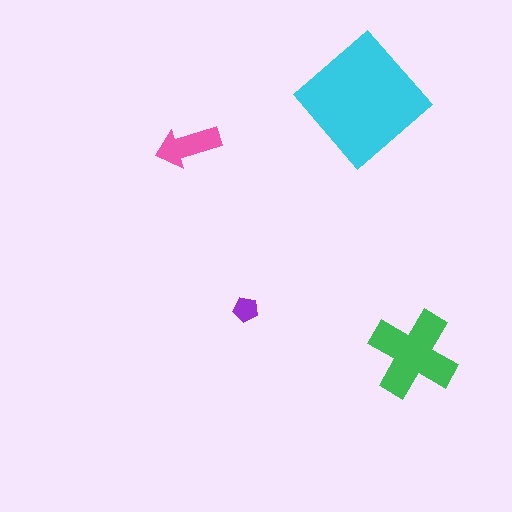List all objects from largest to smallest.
The cyan diamond, the green cross, the pink arrow, the purple pentagon.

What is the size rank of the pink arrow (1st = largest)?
3rd.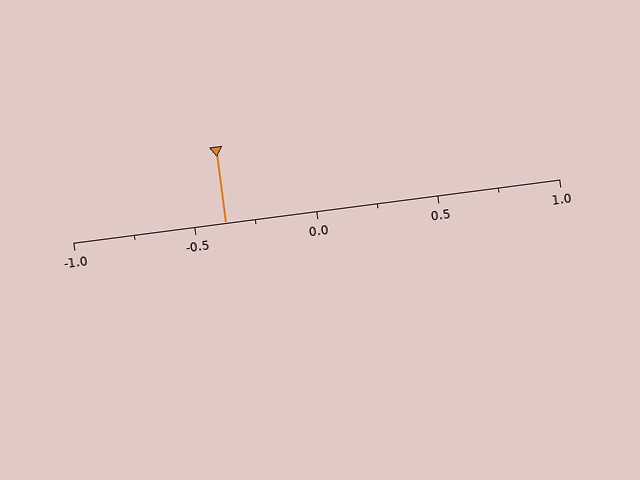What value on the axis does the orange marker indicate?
The marker indicates approximately -0.38.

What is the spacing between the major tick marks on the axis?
The major ticks are spaced 0.5 apart.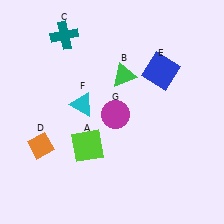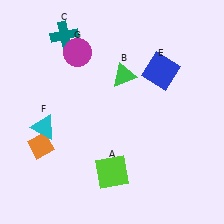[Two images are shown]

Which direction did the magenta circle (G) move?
The magenta circle (G) moved up.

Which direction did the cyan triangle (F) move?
The cyan triangle (F) moved left.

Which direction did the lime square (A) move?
The lime square (A) moved down.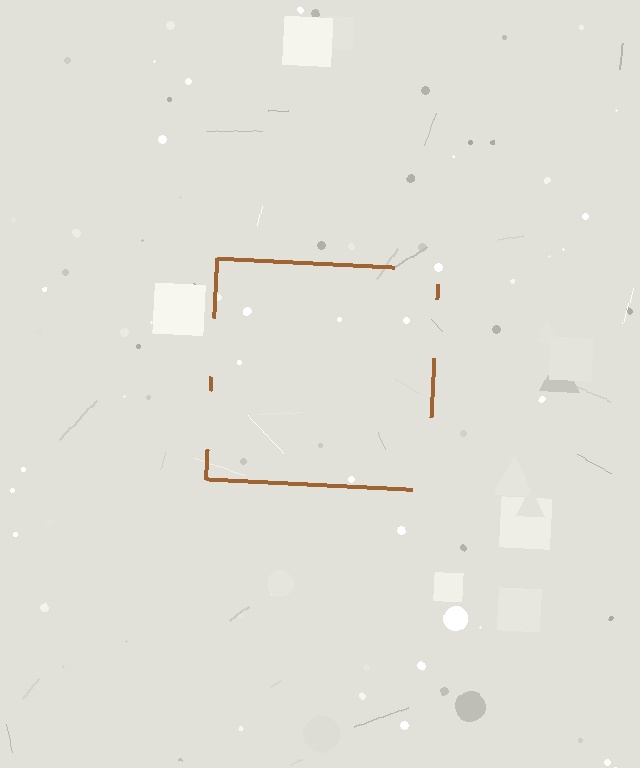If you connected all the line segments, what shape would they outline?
They would outline a square.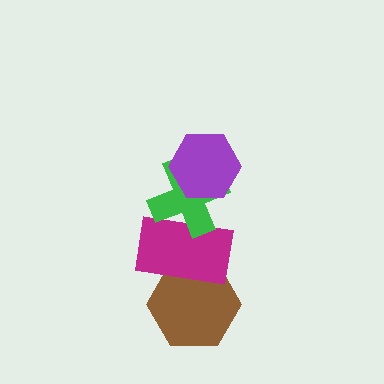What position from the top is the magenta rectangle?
The magenta rectangle is 3rd from the top.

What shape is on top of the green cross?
The purple hexagon is on top of the green cross.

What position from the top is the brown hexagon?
The brown hexagon is 4th from the top.